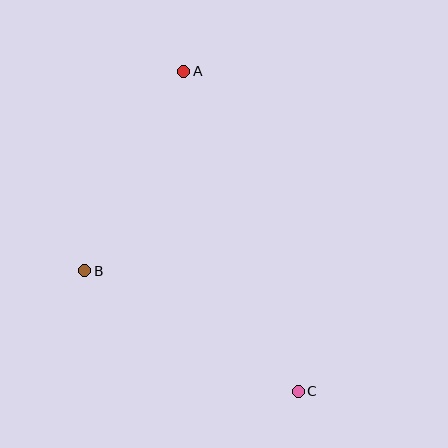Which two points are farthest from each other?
Points A and C are farthest from each other.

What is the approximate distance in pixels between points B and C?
The distance between B and C is approximately 245 pixels.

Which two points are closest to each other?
Points A and B are closest to each other.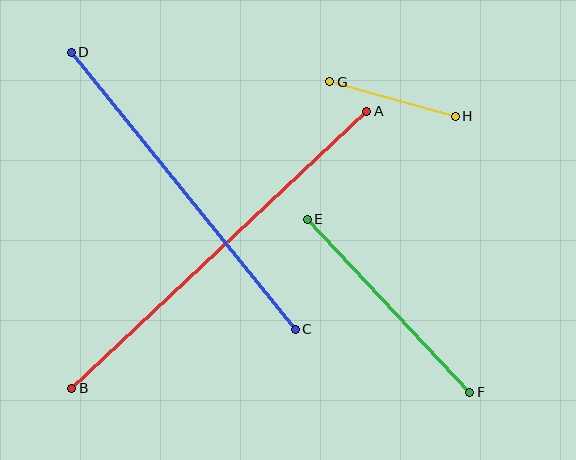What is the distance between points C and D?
The distance is approximately 356 pixels.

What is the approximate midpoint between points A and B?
The midpoint is at approximately (219, 250) pixels.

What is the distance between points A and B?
The distance is approximately 405 pixels.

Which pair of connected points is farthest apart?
Points A and B are farthest apart.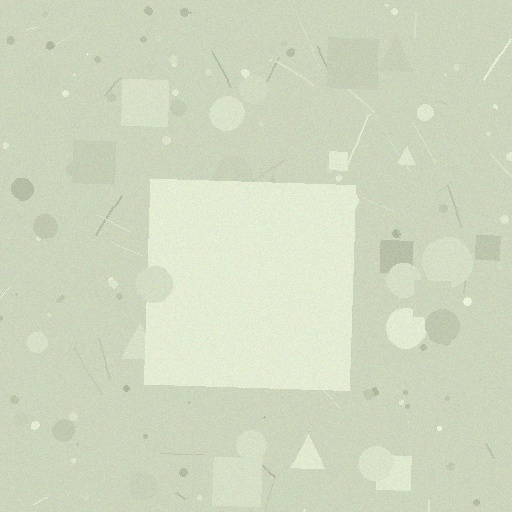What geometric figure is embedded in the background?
A square is embedded in the background.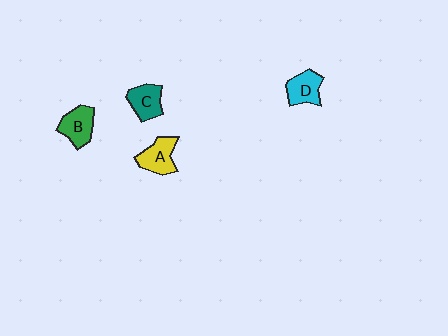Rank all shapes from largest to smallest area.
From largest to smallest: B (green), A (yellow), D (cyan), C (teal).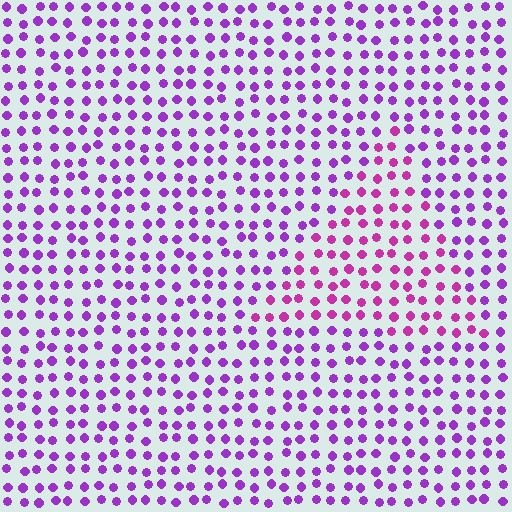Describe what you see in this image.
The image is filled with small purple elements in a uniform arrangement. A triangle-shaped region is visible where the elements are tinted to a slightly different hue, forming a subtle color boundary.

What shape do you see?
I see a triangle.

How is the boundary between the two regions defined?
The boundary is defined purely by a slight shift in hue (about 30 degrees). Spacing, size, and orientation are identical on both sides.